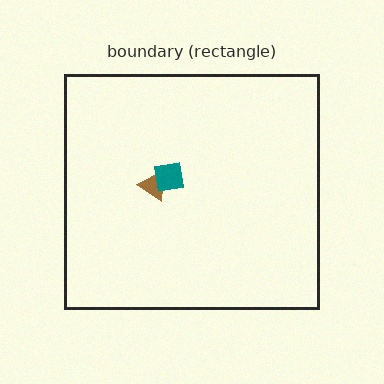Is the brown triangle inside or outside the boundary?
Inside.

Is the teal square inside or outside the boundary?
Inside.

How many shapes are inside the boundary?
2 inside, 0 outside.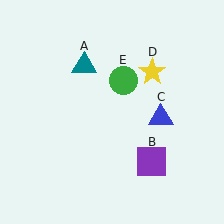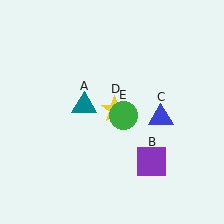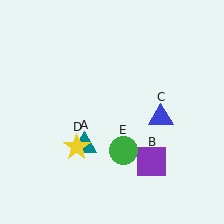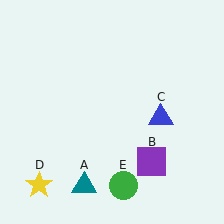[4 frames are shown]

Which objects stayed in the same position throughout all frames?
Purple square (object B) and blue triangle (object C) remained stationary.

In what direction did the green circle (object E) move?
The green circle (object E) moved down.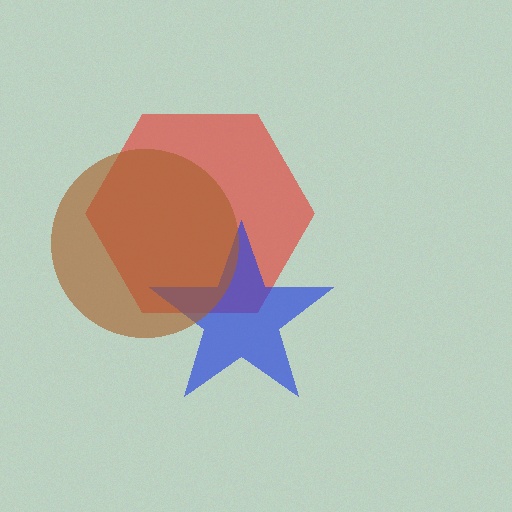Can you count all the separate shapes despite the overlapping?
Yes, there are 3 separate shapes.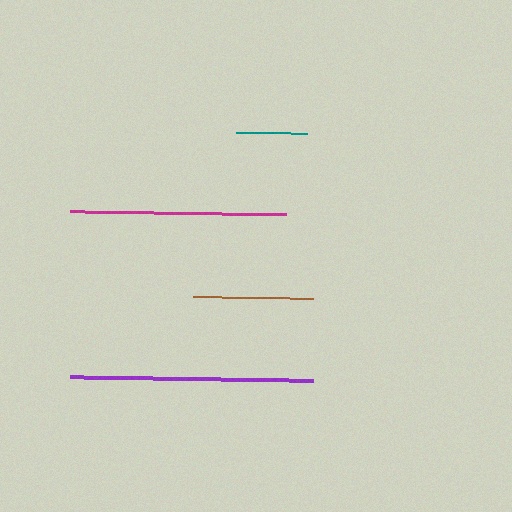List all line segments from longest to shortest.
From longest to shortest: purple, magenta, brown, teal.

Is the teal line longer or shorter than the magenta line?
The magenta line is longer than the teal line.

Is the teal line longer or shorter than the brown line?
The brown line is longer than the teal line.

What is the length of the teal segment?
The teal segment is approximately 72 pixels long.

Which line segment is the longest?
The purple line is the longest at approximately 243 pixels.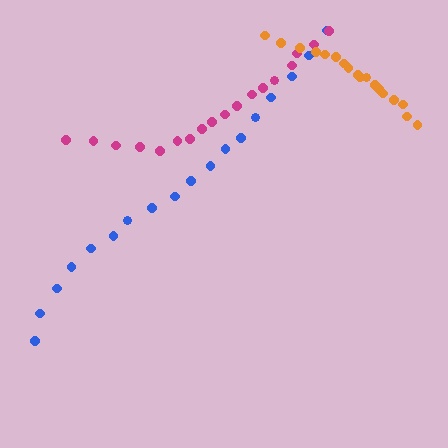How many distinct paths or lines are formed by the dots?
There are 3 distinct paths.